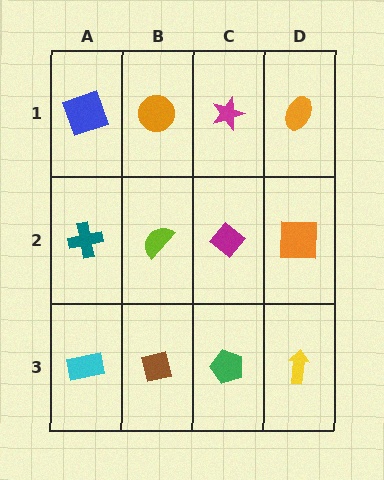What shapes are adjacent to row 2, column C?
A magenta star (row 1, column C), a green pentagon (row 3, column C), a lime semicircle (row 2, column B), an orange square (row 2, column D).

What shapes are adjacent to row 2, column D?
An orange ellipse (row 1, column D), a yellow arrow (row 3, column D), a magenta diamond (row 2, column C).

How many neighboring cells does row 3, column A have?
2.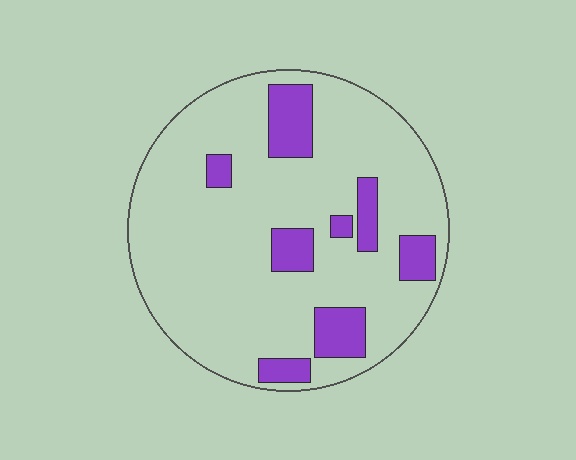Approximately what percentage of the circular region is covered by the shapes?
Approximately 15%.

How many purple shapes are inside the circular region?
8.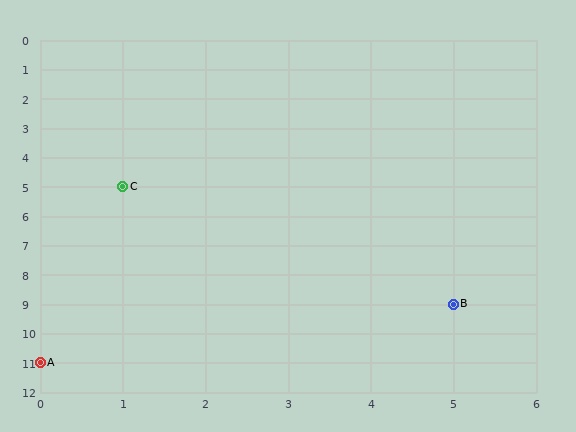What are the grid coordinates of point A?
Point A is at grid coordinates (0, 11).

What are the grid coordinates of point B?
Point B is at grid coordinates (5, 9).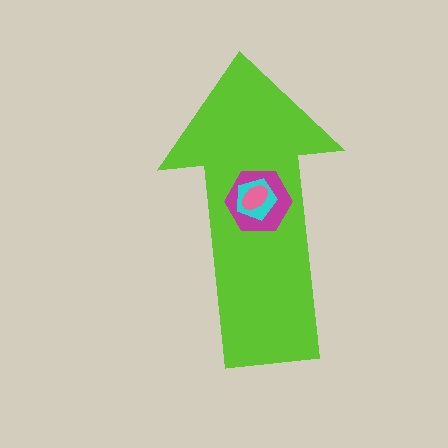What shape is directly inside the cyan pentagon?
The pink ellipse.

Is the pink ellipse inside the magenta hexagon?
Yes.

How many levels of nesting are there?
4.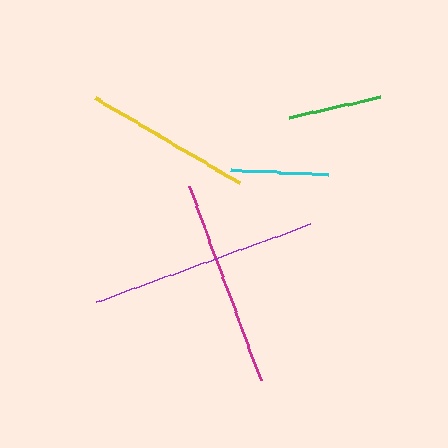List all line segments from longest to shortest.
From longest to shortest: purple, magenta, yellow, cyan, green.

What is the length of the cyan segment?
The cyan segment is approximately 98 pixels long.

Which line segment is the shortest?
The green line is the shortest at approximately 93 pixels.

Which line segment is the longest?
The purple line is the longest at approximately 228 pixels.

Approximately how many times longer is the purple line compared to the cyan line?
The purple line is approximately 2.3 times the length of the cyan line.